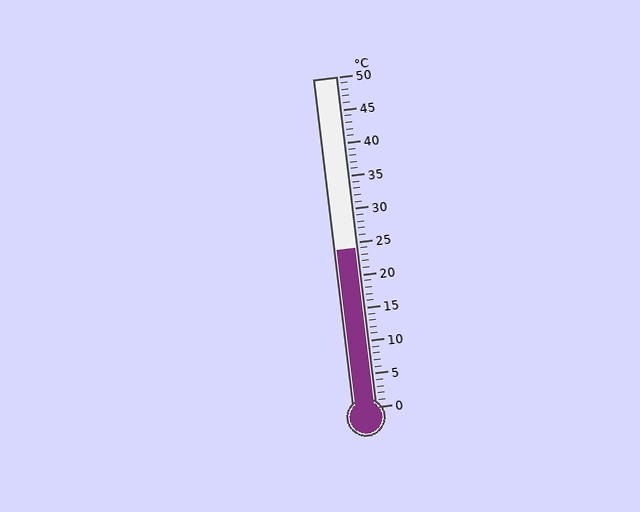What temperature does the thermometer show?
The thermometer shows approximately 24°C.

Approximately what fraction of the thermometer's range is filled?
The thermometer is filled to approximately 50% of its range.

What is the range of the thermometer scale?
The thermometer scale ranges from 0°C to 50°C.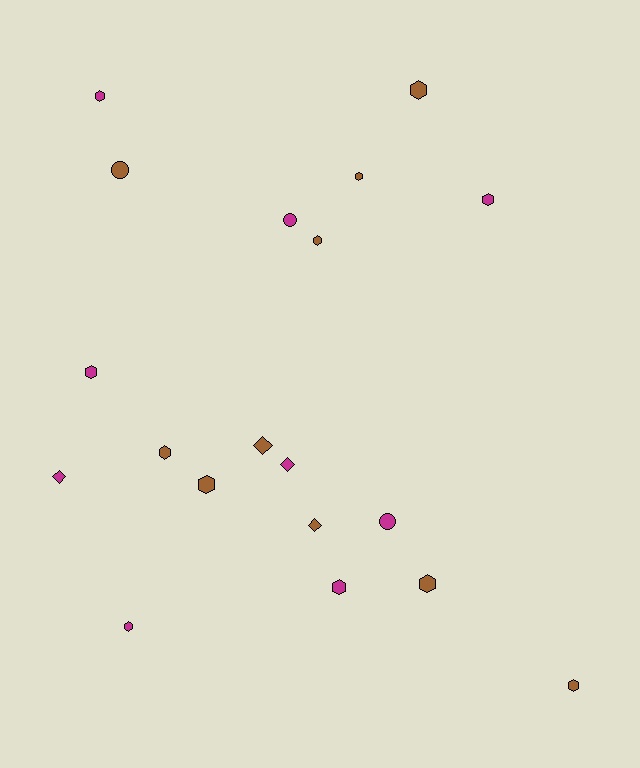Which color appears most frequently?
Brown, with 10 objects.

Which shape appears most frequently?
Hexagon, with 12 objects.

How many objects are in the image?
There are 19 objects.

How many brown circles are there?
There is 1 brown circle.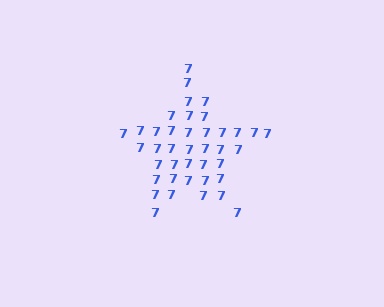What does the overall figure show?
The overall figure shows a star.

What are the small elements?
The small elements are digit 7's.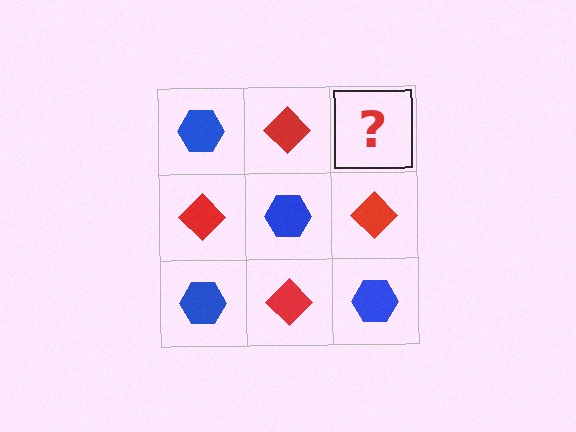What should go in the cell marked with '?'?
The missing cell should contain a blue hexagon.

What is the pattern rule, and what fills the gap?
The rule is that it alternates blue hexagon and red diamond in a checkerboard pattern. The gap should be filled with a blue hexagon.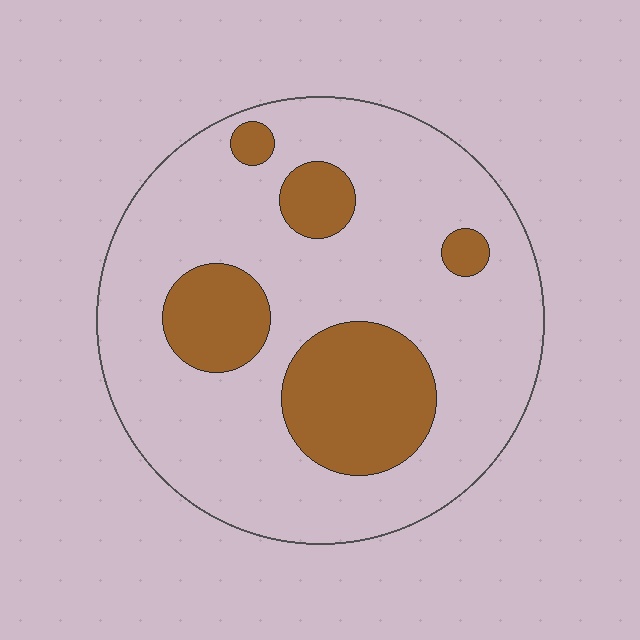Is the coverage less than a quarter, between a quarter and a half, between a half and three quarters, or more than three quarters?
Less than a quarter.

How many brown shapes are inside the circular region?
5.